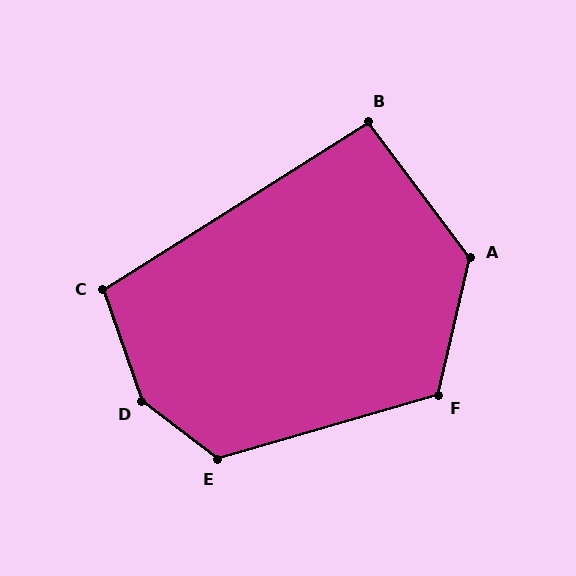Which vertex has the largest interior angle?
D, at approximately 146 degrees.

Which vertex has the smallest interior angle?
B, at approximately 95 degrees.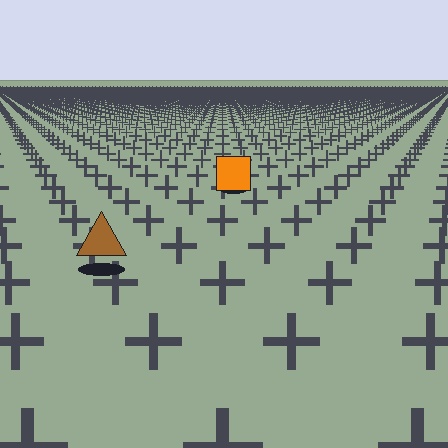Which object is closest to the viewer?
The brown triangle is closest. The texture marks near it are larger and more spread out.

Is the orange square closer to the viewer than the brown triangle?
No. The brown triangle is closer — you can tell from the texture gradient: the ground texture is coarser near it.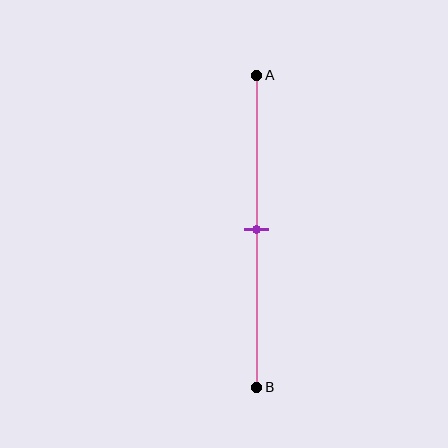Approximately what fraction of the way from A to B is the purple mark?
The purple mark is approximately 50% of the way from A to B.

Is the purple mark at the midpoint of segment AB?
Yes, the mark is approximately at the midpoint.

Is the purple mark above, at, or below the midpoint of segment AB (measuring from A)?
The purple mark is approximately at the midpoint of segment AB.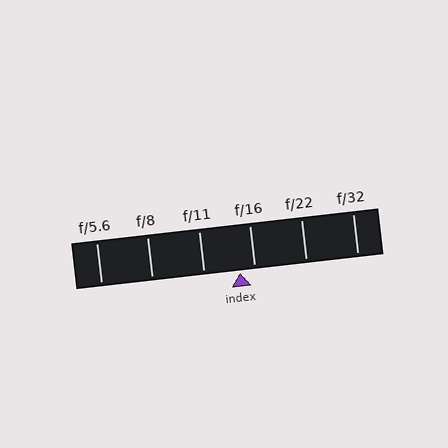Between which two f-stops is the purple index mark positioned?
The index mark is between f/11 and f/16.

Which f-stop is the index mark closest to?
The index mark is closest to f/16.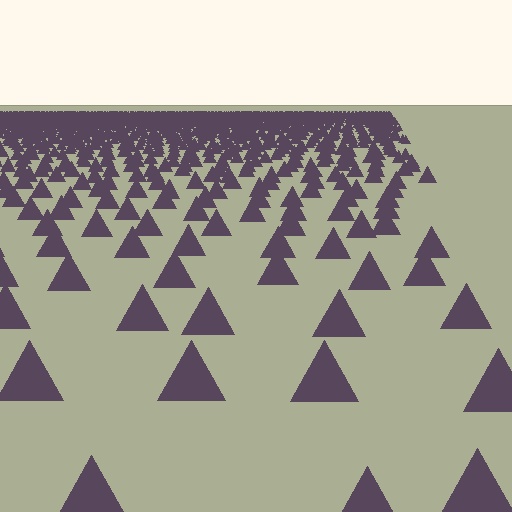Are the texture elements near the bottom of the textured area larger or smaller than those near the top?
Larger. Near the bottom, elements are closer to the viewer and appear at a bigger on-screen size.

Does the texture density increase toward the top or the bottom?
Density increases toward the top.